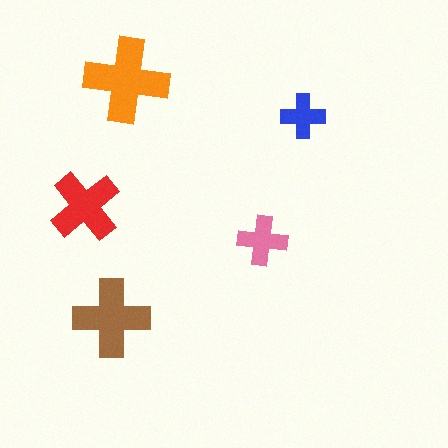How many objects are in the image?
There are 5 objects in the image.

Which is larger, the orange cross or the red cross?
The orange one.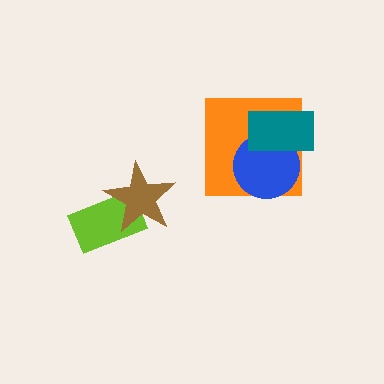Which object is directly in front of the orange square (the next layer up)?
The blue circle is directly in front of the orange square.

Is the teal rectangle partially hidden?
No, no other shape covers it.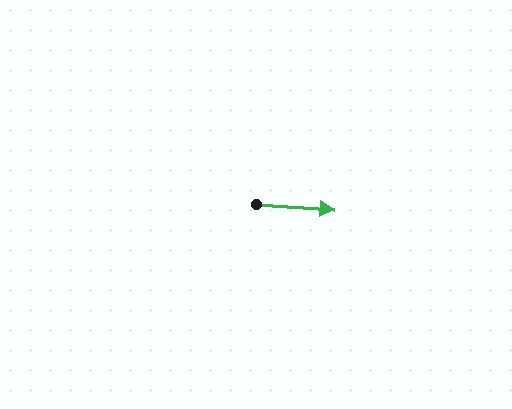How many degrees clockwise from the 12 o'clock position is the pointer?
Approximately 94 degrees.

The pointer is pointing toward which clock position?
Roughly 3 o'clock.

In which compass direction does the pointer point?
East.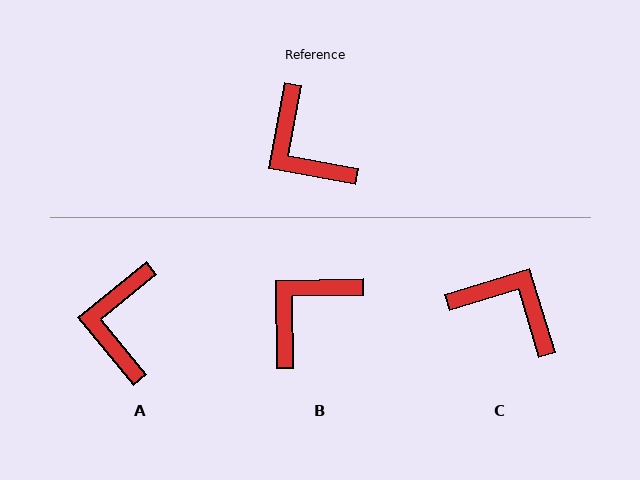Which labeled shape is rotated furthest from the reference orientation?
C, about 153 degrees away.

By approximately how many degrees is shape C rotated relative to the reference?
Approximately 153 degrees clockwise.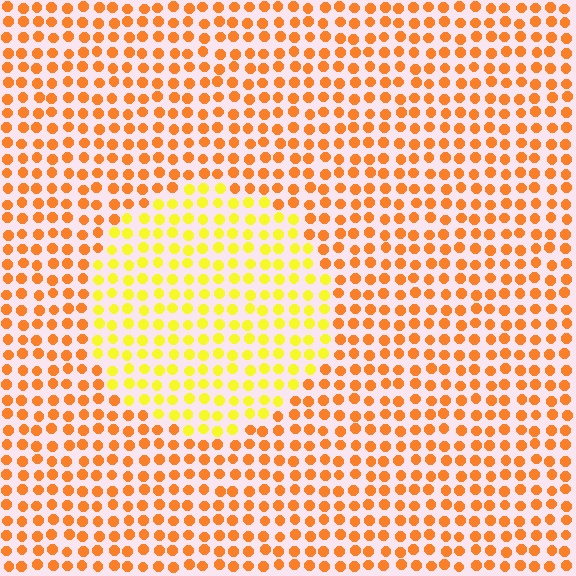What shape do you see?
I see a circle.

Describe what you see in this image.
The image is filled with small orange elements in a uniform arrangement. A circle-shaped region is visible where the elements are tinted to a slightly different hue, forming a subtle color boundary.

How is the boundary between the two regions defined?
The boundary is defined purely by a slight shift in hue (about 36 degrees). Spacing, size, and orientation are identical on both sides.